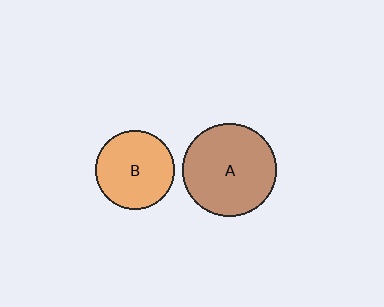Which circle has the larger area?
Circle A (brown).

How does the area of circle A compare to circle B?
Approximately 1.4 times.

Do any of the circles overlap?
No, none of the circles overlap.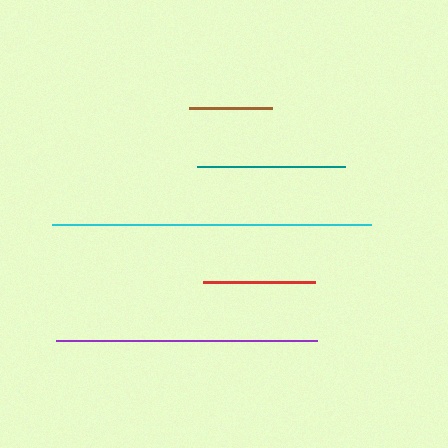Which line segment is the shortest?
The brown line is the shortest at approximately 83 pixels.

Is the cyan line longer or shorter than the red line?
The cyan line is longer than the red line.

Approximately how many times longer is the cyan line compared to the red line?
The cyan line is approximately 2.8 times the length of the red line.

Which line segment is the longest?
The cyan line is the longest at approximately 318 pixels.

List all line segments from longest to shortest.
From longest to shortest: cyan, purple, teal, red, brown.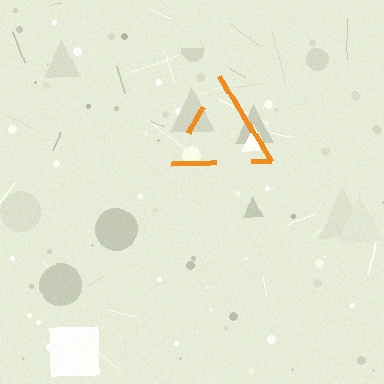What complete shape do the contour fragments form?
The contour fragments form a triangle.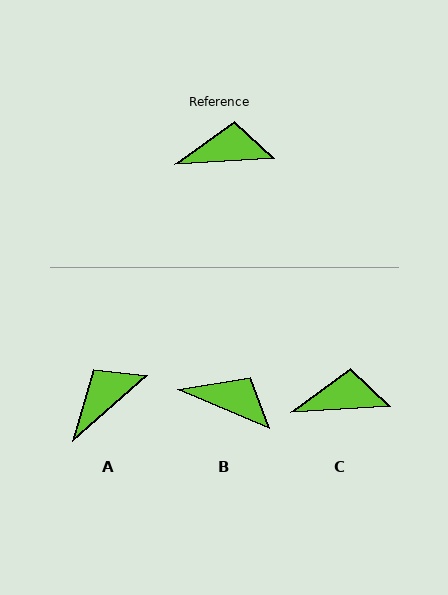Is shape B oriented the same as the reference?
No, it is off by about 27 degrees.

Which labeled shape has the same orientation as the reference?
C.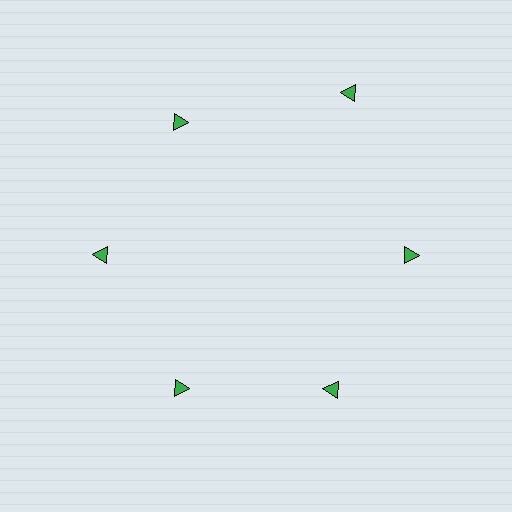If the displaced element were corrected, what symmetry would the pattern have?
It would have 6-fold rotational symmetry — the pattern would map onto itself every 60 degrees.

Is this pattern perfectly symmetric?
No. The 6 green triangles are arranged in a ring, but one element near the 1 o'clock position is pushed outward from the center, breaking the 6-fold rotational symmetry.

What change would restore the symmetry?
The symmetry would be restored by moving it inward, back onto the ring so that all 6 triangles sit at equal angles and equal distance from the center.